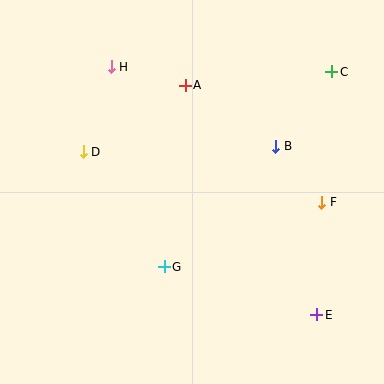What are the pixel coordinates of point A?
Point A is at (185, 85).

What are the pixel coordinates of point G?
Point G is at (164, 267).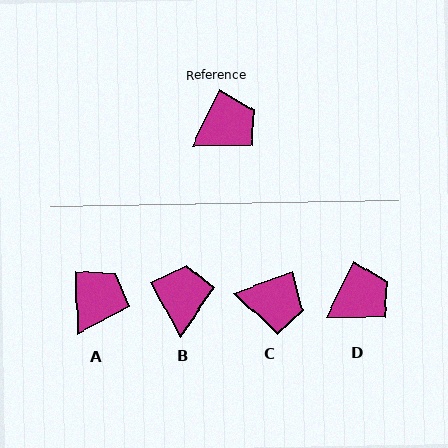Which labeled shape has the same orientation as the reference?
D.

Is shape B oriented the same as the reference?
No, it is off by about 55 degrees.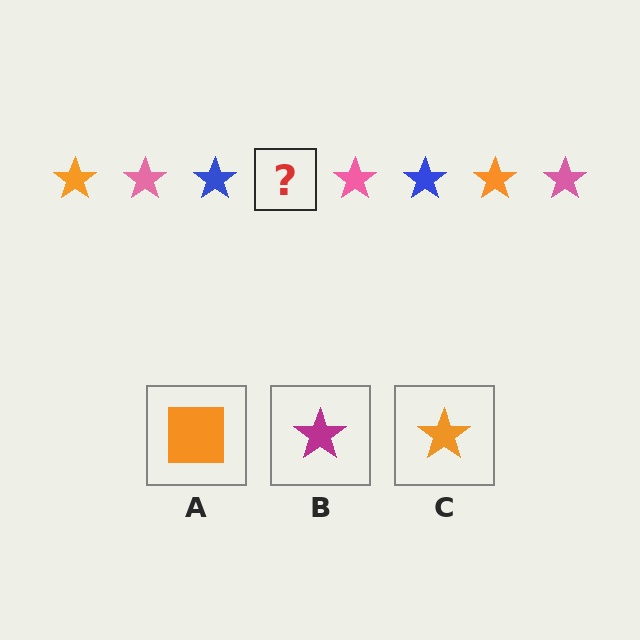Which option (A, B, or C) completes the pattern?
C.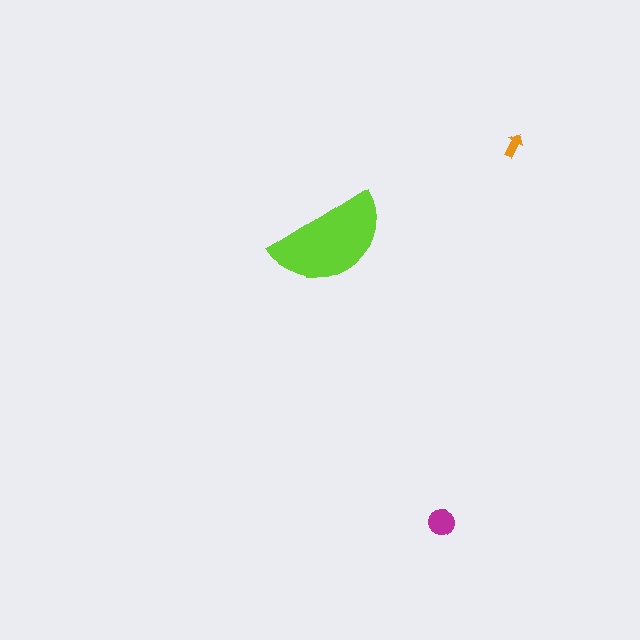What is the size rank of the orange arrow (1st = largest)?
3rd.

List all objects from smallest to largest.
The orange arrow, the magenta circle, the lime semicircle.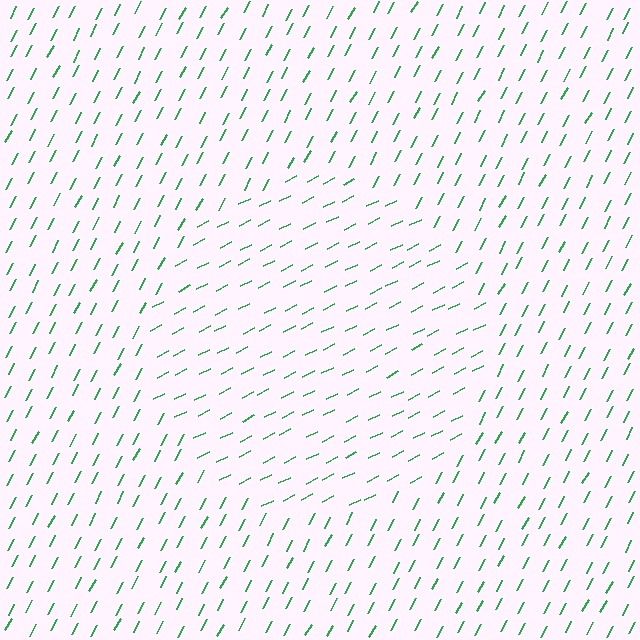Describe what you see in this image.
The image is filled with small green line segments. A circle region in the image has lines oriented differently from the surrounding lines, creating a visible texture boundary.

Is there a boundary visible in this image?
Yes, there is a texture boundary formed by a change in line orientation.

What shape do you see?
I see a circle.